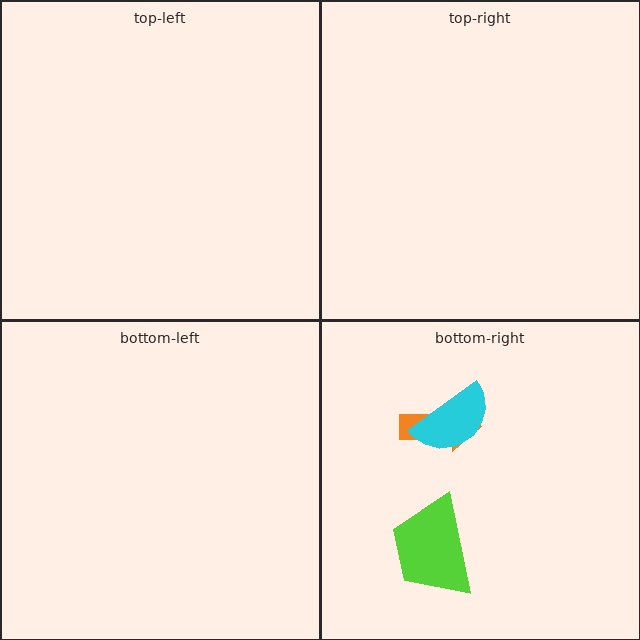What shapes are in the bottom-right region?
The orange arrow, the cyan semicircle, the lime trapezoid.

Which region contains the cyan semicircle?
The bottom-right region.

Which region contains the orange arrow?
The bottom-right region.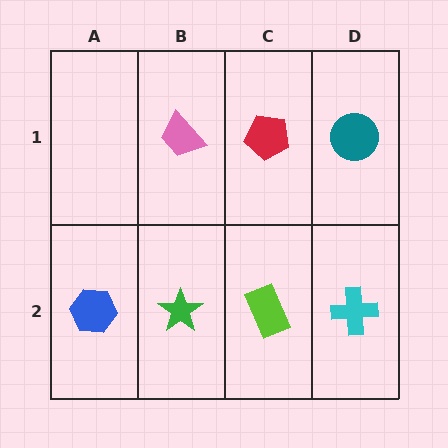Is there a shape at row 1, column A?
No, that cell is empty.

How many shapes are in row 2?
4 shapes.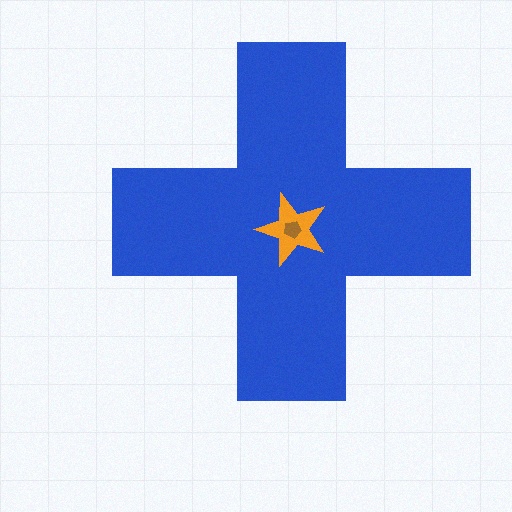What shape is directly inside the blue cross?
The orange star.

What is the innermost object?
The brown pentagon.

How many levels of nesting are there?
3.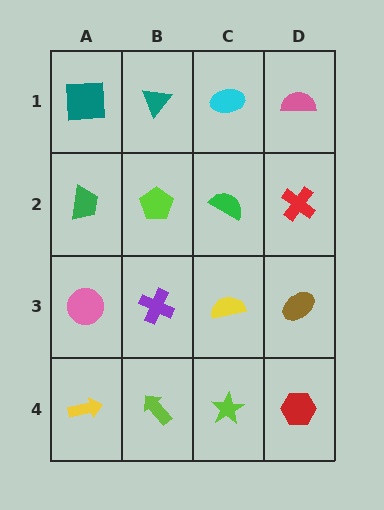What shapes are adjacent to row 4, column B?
A purple cross (row 3, column B), a yellow arrow (row 4, column A), a lime star (row 4, column C).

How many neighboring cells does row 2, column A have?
3.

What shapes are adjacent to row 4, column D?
A brown ellipse (row 3, column D), a lime star (row 4, column C).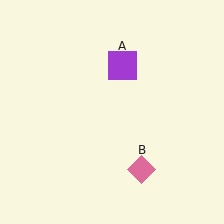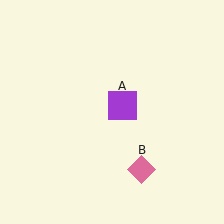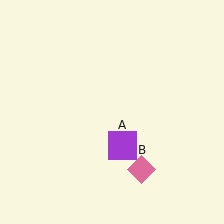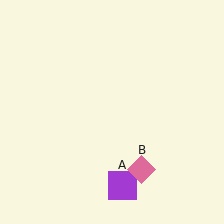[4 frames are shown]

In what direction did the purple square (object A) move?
The purple square (object A) moved down.